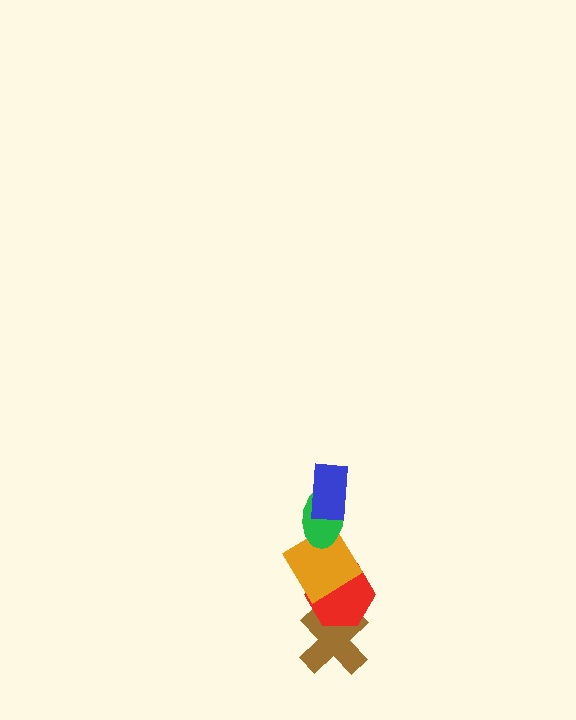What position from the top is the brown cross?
The brown cross is 5th from the top.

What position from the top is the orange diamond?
The orange diamond is 3rd from the top.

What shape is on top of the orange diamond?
The green ellipse is on top of the orange diamond.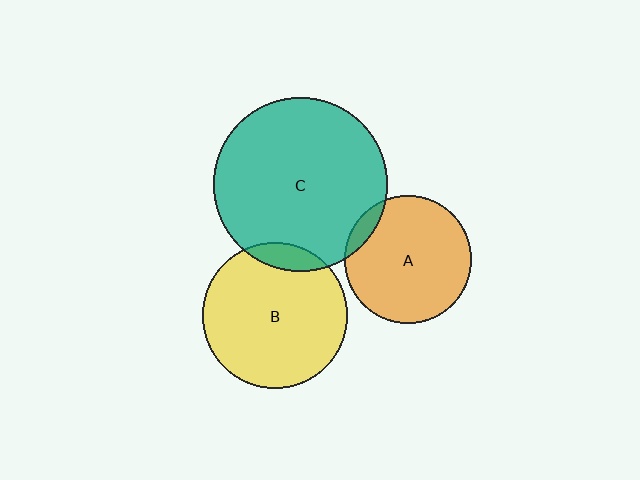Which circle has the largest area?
Circle C (teal).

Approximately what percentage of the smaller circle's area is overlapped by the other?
Approximately 10%.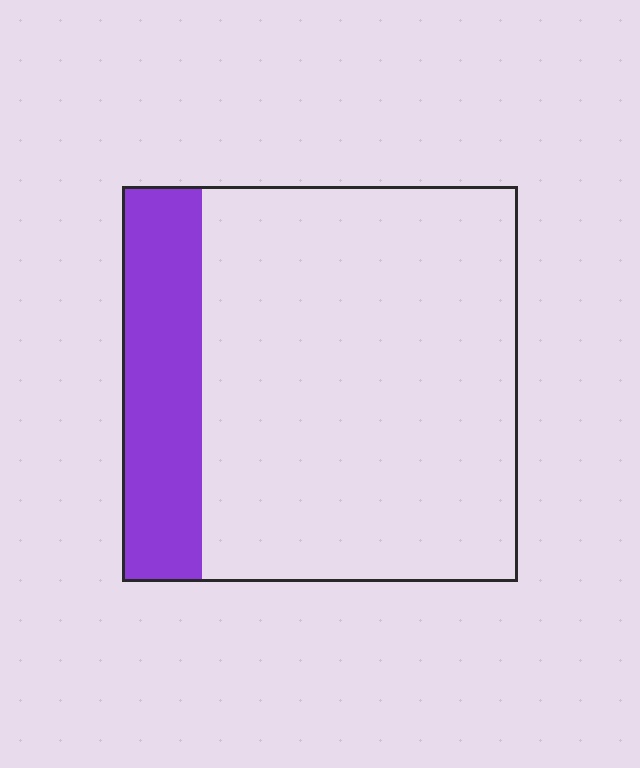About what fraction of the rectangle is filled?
About one fifth (1/5).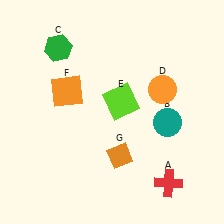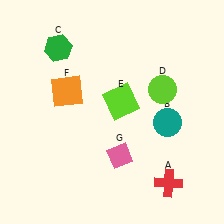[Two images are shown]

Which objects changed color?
D changed from orange to lime. G changed from orange to pink.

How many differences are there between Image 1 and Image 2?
There are 2 differences between the two images.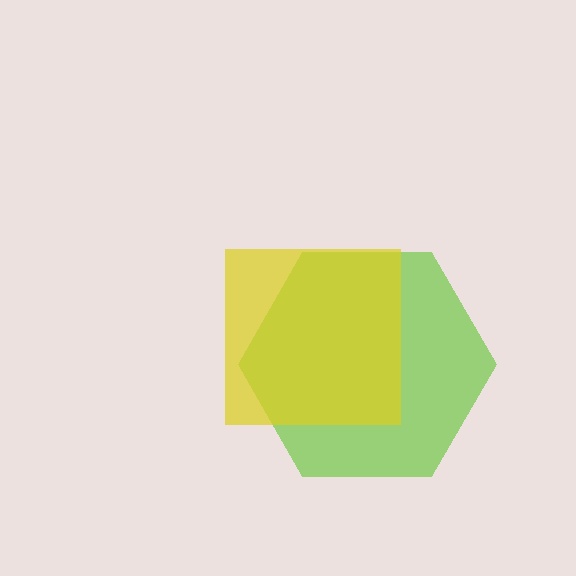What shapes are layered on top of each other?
The layered shapes are: a lime hexagon, a yellow square.